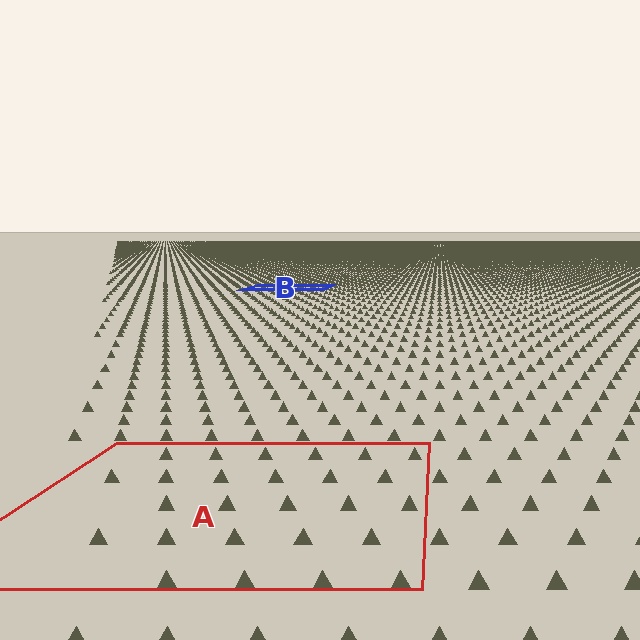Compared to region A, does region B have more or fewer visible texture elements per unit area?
Region B has more texture elements per unit area — they are packed more densely because it is farther away.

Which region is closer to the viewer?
Region A is closer. The texture elements there are larger and more spread out.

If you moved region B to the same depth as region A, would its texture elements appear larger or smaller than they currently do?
They would appear larger. At a closer depth, the same texture elements are projected at a bigger on-screen size.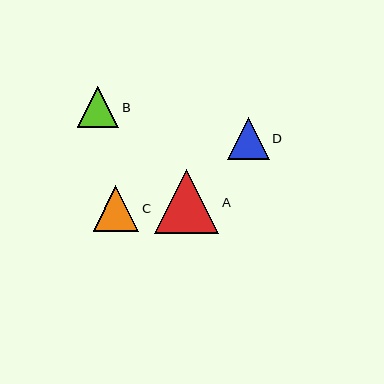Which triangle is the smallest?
Triangle B is the smallest with a size of approximately 42 pixels.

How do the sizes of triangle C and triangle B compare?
Triangle C and triangle B are approximately the same size.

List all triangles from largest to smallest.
From largest to smallest: A, C, D, B.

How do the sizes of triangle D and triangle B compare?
Triangle D and triangle B are approximately the same size.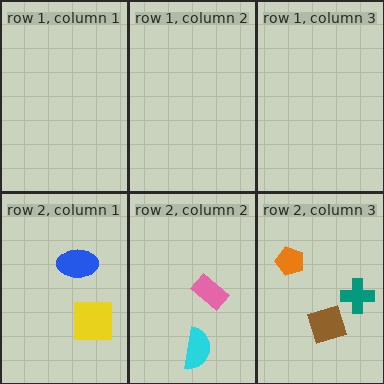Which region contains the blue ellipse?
The row 2, column 1 region.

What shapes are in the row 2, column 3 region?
The teal cross, the brown diamond, the orange pentagon.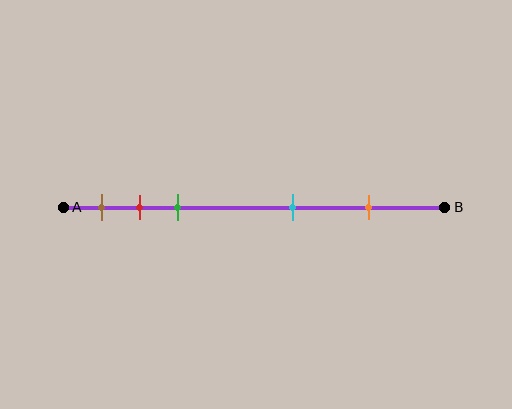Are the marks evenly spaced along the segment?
No, the marks are not evenly spaced.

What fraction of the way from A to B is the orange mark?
The orange mark is approximately 80% (0.8) of the way from A to B.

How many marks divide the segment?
There are 5 marks dividing the segment.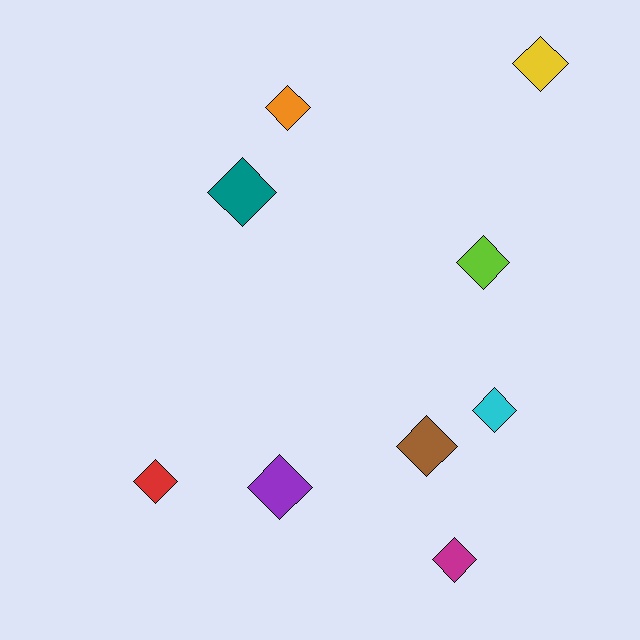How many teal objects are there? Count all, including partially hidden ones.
There is 1 teal object.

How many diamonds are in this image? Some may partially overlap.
There are 9 diamonds.